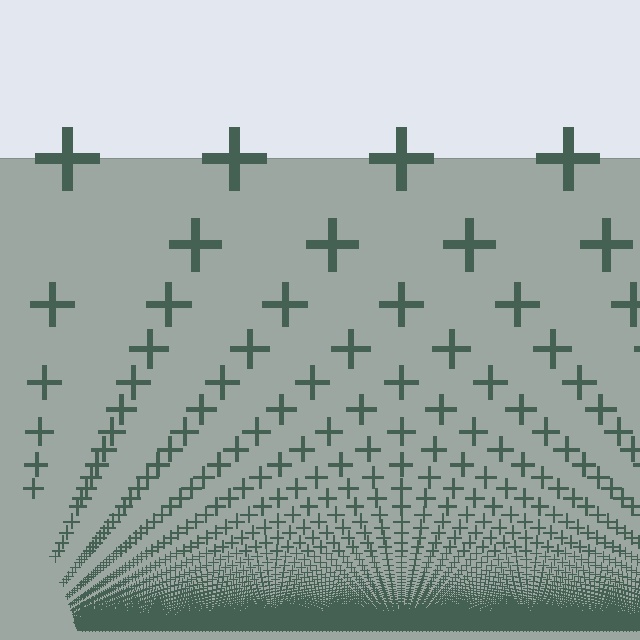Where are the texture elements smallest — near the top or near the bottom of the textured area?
Near the bottom.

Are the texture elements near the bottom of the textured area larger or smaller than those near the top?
Smaller. The gradient is inverted — elements near the bottom are smaller and denser.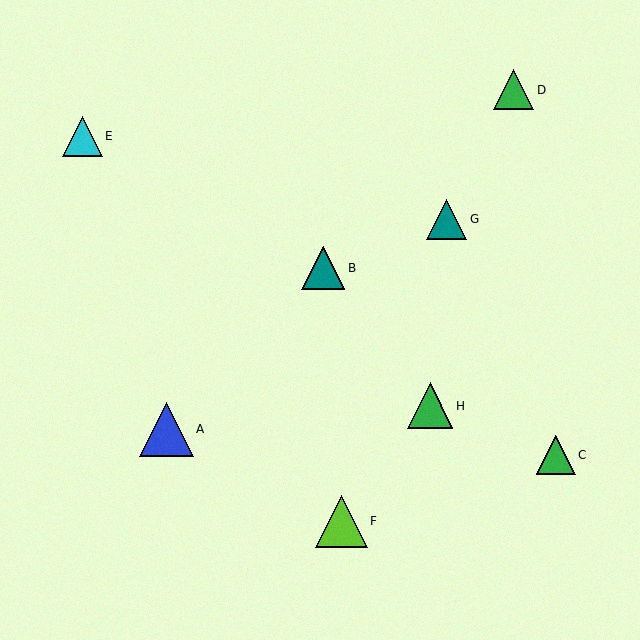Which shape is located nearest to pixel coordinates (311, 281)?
The teal triangle (labeled B) at (323, 268) is nearest to that location.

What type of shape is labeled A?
Shape A is a blue triangle.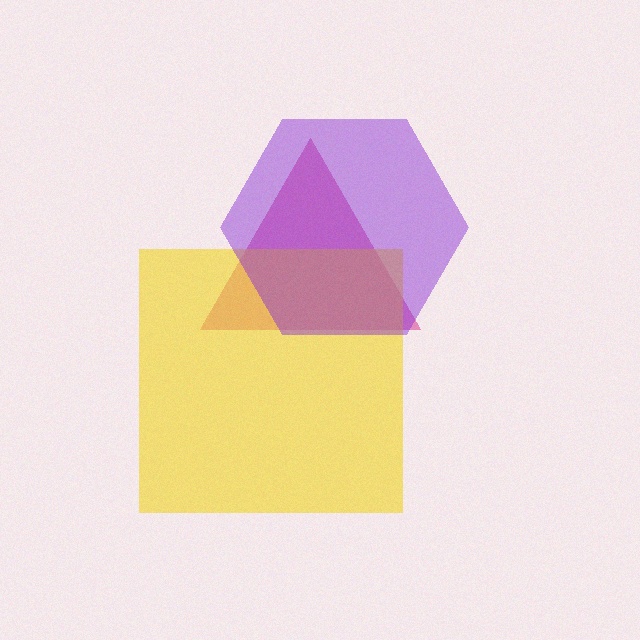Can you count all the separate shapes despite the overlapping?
Yes, there are 3 separate shapes.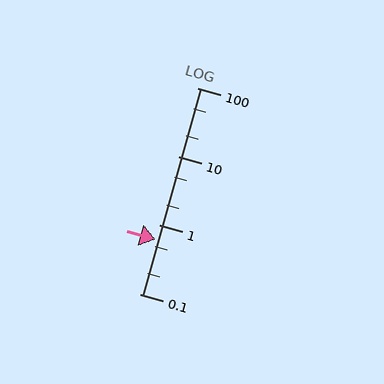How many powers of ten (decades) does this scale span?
The scale spans 3 decades, from 0.1 to 100.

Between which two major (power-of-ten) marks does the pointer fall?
The pointer is between 0.1 and 1.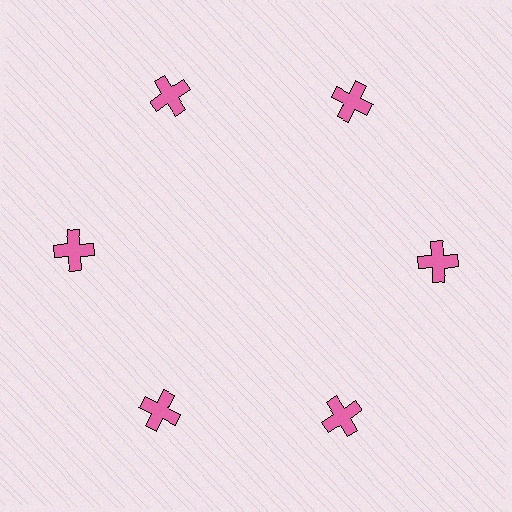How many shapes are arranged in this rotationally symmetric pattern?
There are 6 shapes, arranged in 6 groups of 1.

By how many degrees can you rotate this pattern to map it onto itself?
The pattern maps onto itself every 60 degrees of rotation.